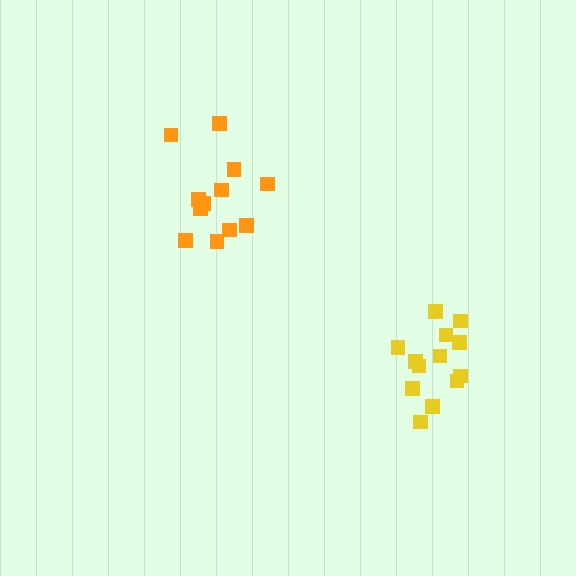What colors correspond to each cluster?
The clusters are colored: orange, yellow.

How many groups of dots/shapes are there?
There are 2 groups.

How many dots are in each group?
Group 1: 12 dots, Group 2: 13 dots (25 total).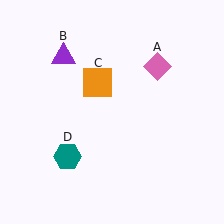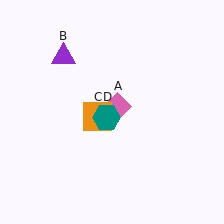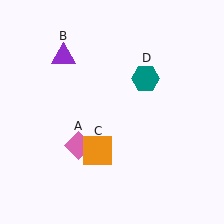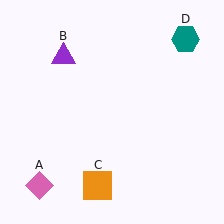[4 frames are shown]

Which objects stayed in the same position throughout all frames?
Purple triangle (object B) remained stationary.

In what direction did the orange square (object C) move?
The orange square (object C) moved down.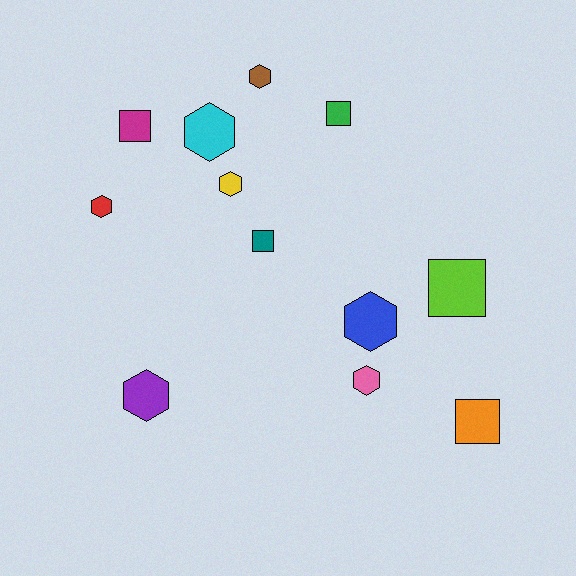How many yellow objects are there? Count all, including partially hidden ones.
There is 1 yellow object.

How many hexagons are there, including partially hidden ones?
There are 7 hexagons.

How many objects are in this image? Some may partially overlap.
There are 12 objects.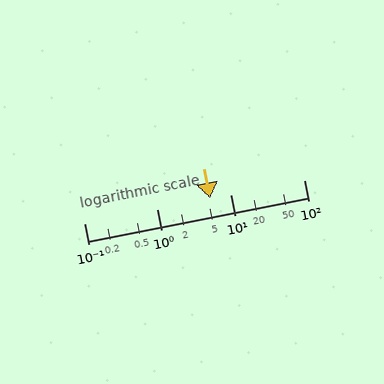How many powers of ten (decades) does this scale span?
The scale spans 3 decades, from 0.1 to 100.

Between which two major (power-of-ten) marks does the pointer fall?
The pointer is between 1 and 10.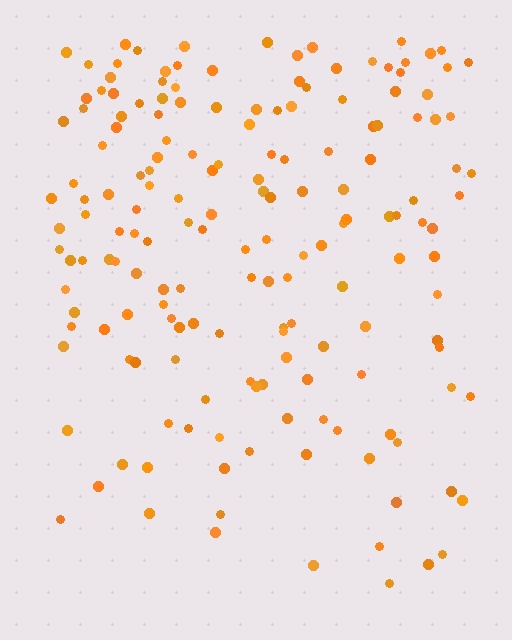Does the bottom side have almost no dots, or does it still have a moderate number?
Still a moderate number, just noticeably fewer than the top.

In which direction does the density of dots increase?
From bottom to top, with the top side densest.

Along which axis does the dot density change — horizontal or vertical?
Vertical.